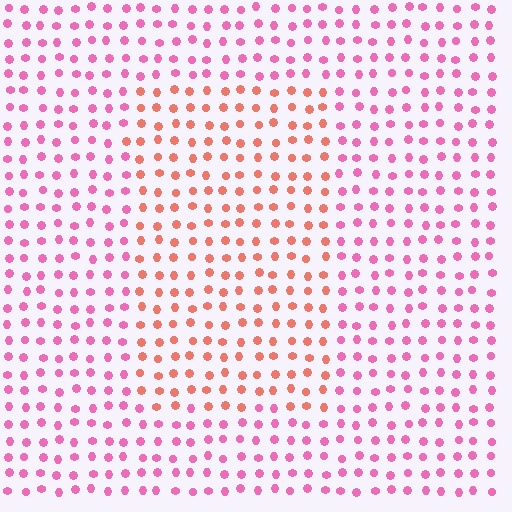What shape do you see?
I see a rectangle.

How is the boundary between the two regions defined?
The boundary is defined purely by a slight shift in hue (about 41 degrees). Spacing, size, and orientation are identical on both sides.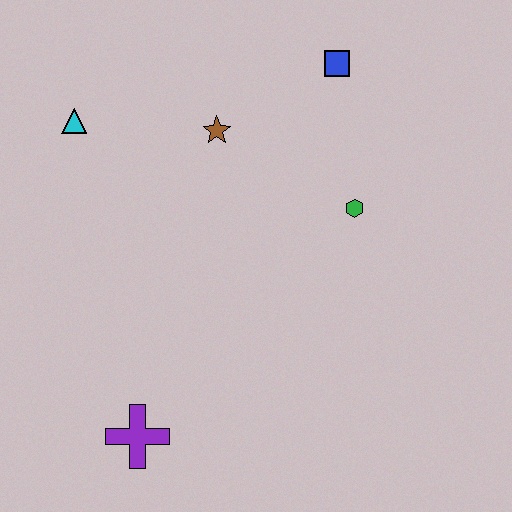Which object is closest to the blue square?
The brown star is closest to the blue square.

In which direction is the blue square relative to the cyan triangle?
The blue square is to the right of the cyan triangle.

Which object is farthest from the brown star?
The purple cross is farthest from the brown star.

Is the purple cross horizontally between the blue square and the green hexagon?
No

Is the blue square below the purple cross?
No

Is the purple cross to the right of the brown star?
No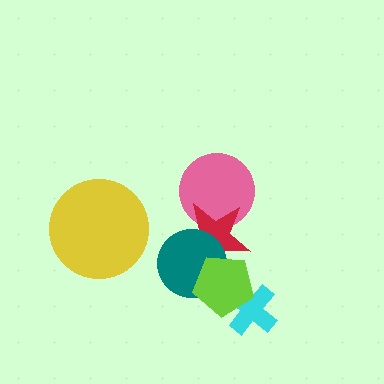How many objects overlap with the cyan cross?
1 object overlaps with the cyan cross.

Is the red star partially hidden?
Yes, it is partially covered by another shape.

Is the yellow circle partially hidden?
No, no other shape covers it.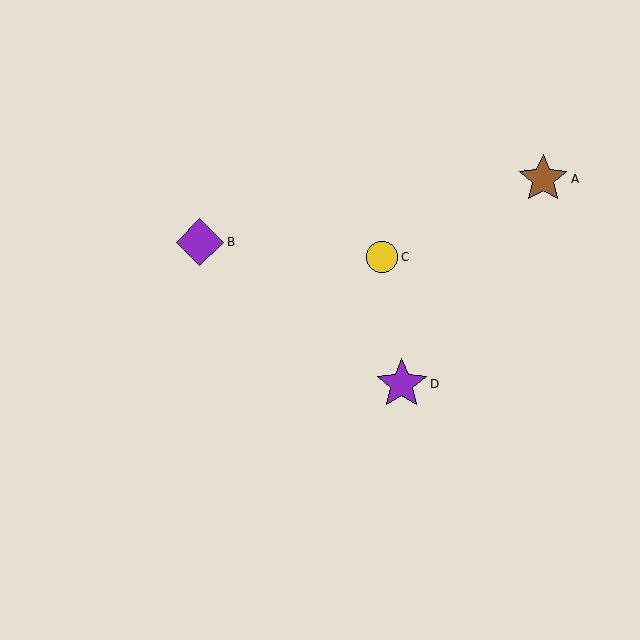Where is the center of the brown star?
The center of the brown star is at (543, 179).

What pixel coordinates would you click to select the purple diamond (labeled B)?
Click at (200, 242) to select the purple diamond B.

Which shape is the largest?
The purple star (labeled D) is the largest.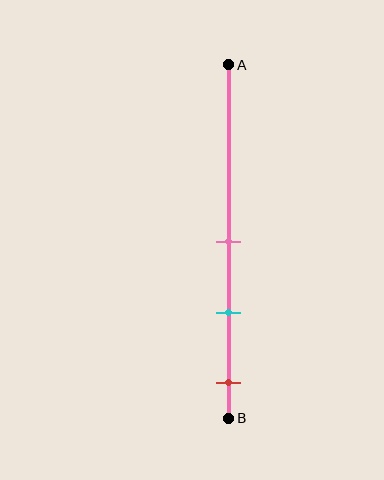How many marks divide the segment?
There are 3 marks dividing the segment.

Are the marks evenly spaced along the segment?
Yes, the marks are approximately evenly spaced.